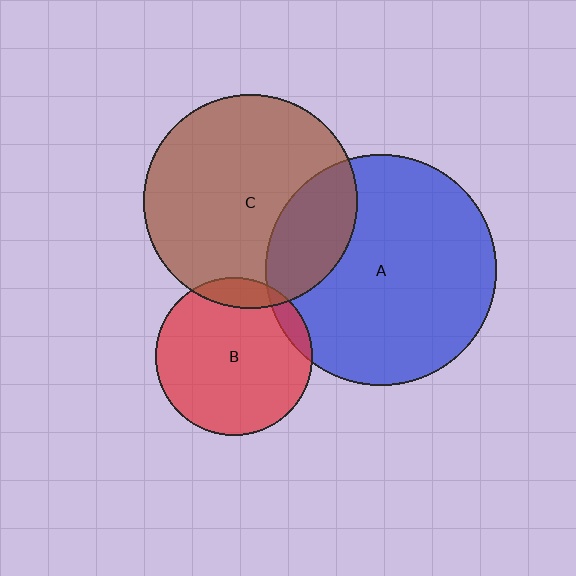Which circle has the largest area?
Circle A (blue).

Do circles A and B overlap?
Yes.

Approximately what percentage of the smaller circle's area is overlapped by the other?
Approximately 5%.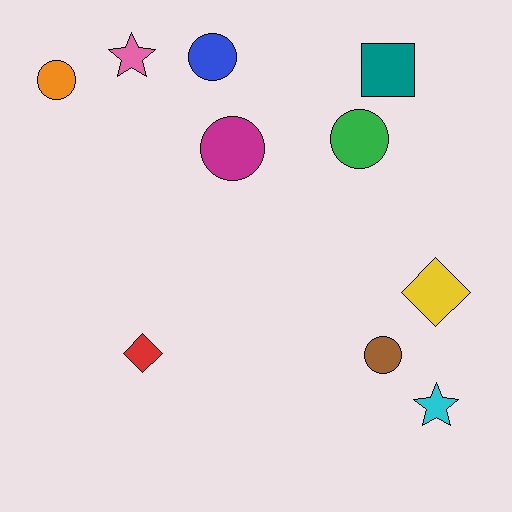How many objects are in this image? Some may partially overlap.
There are 10 objects.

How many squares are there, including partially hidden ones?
There is 1 square.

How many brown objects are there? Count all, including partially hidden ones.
There is 1 brown object.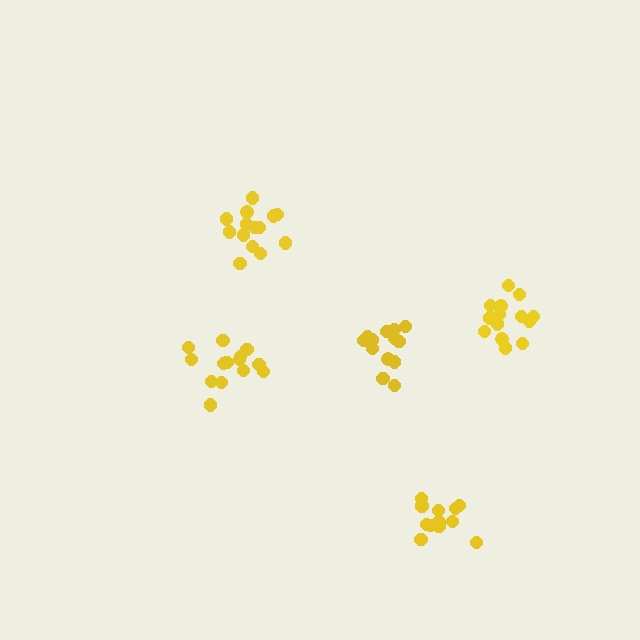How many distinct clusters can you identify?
There are 5 distinct clusters.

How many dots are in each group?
Group 1: 14 dots, Group 2: 14 dots, Group 3: 13 dots, Group 4: 14 dots, Group 5: 14 dots (69 total).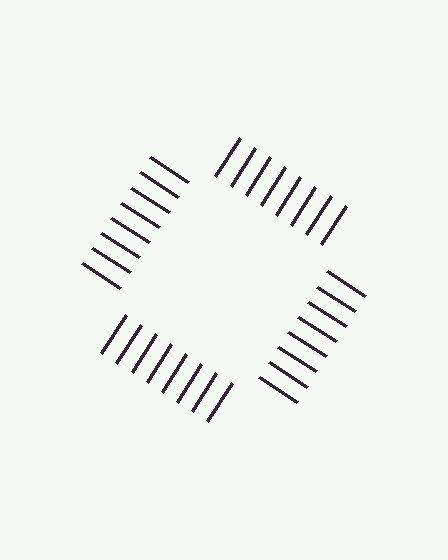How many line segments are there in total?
32 — 8 along each of the 4 edges.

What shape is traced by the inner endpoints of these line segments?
An illusory square — the line segments terminate on its edges but no continuous stroke is drawn.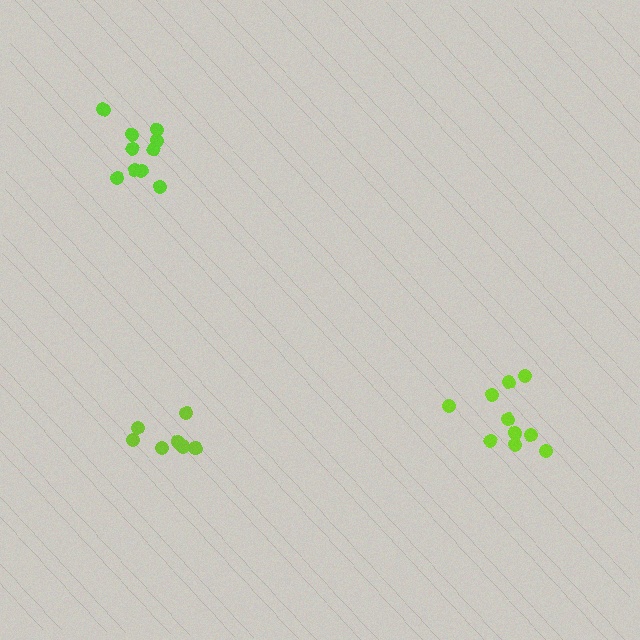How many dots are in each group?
Group 1: 7 dots, Group 2: 10 dots, Group 3: 10 dots (27 total).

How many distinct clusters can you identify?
There are 3 distinct clusters.